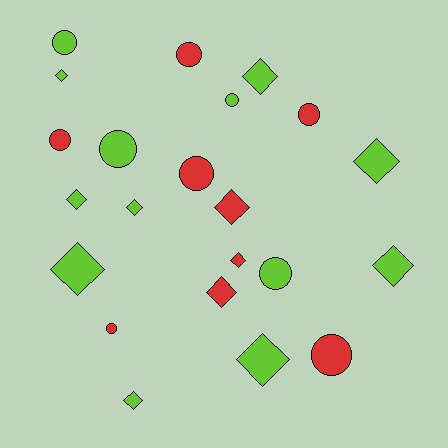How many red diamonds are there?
There are 3 red diamonds.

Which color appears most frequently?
Lime, with 13 objects.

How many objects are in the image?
There are 22 objects.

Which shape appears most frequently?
Diamond, with 12 objects.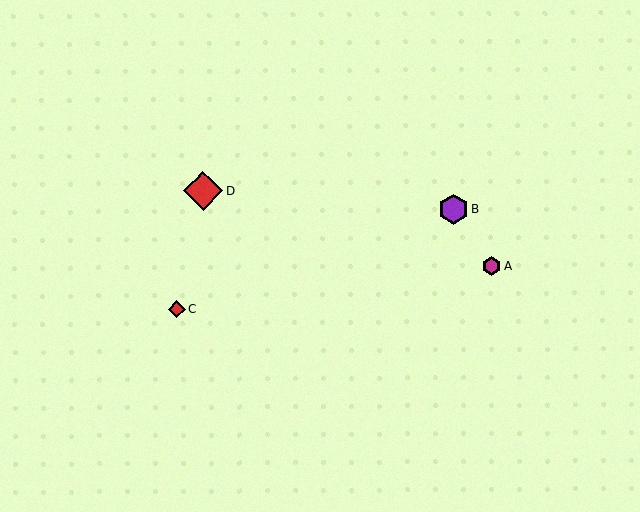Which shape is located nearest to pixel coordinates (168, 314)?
The red diamond (labeled C) at (177, 309) is nearest to that location.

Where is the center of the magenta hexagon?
The center of the magenta hexagon is at (491, 266).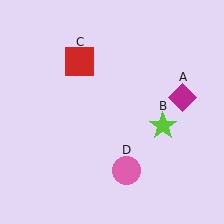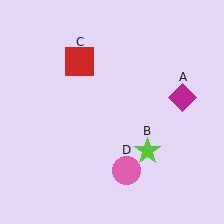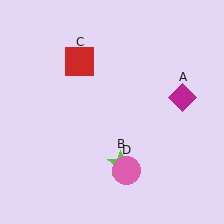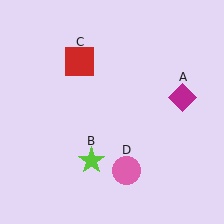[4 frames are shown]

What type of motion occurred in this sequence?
The lime star (object B) rotated clockwise around the center of the scene.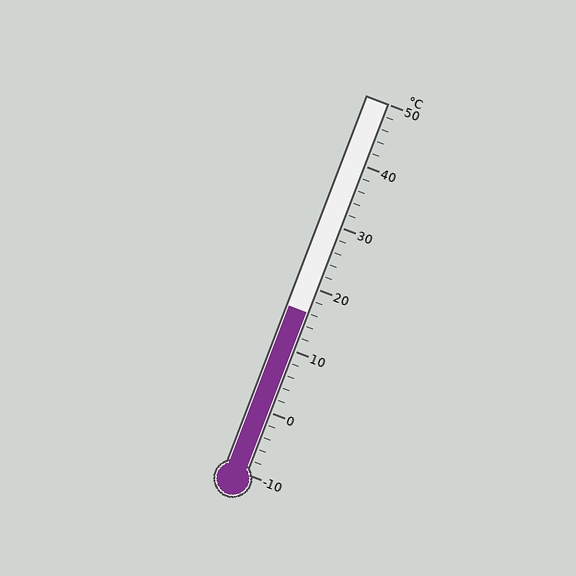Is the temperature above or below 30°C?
The temperature is below 30°C.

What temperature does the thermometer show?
The thermometer shows approximately 16°C.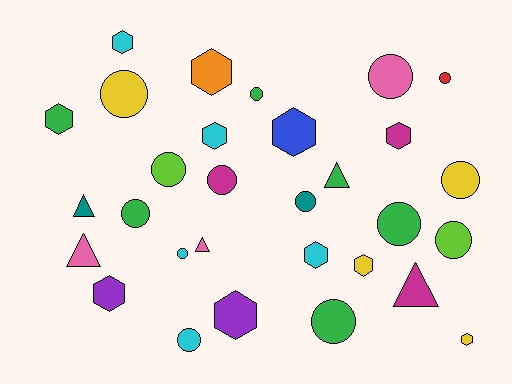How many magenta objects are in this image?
There are 3 magenta objects.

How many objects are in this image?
There are 30 objects.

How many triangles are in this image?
There are 5 triangles.